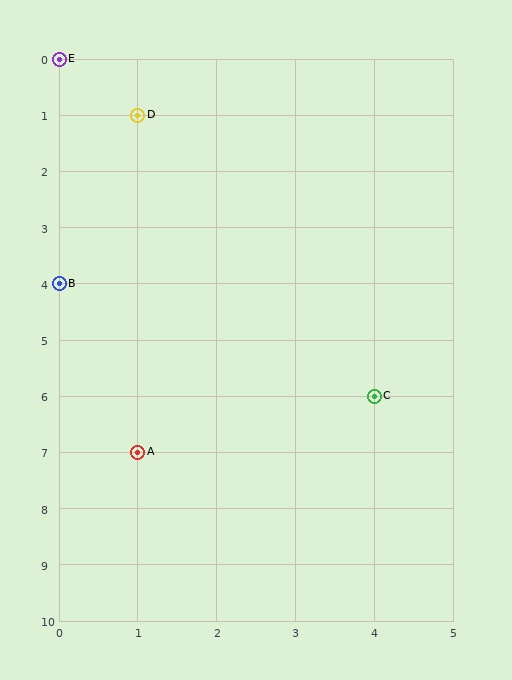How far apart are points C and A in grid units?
Points C and A are 3 columns and 1 row apart (about 3.2 grid units diagonally).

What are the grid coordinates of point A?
Point A is at grid coordinates (1, 7).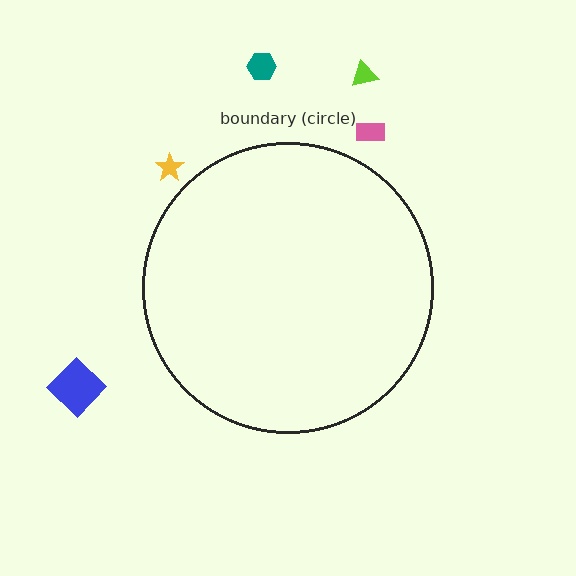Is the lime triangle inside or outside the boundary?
Outside.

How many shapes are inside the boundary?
0 inside, 5 outside.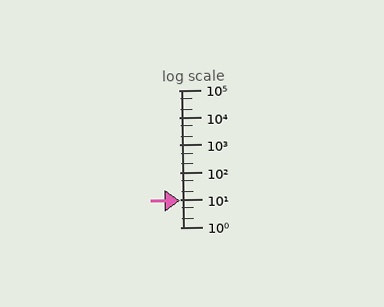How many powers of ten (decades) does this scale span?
The scale spans 5 decades, from 1 to 100000.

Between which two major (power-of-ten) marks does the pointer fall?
The pointer is between 1 and 10.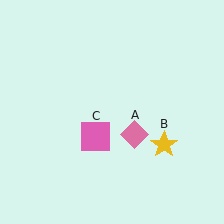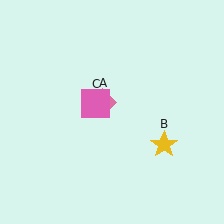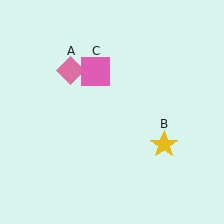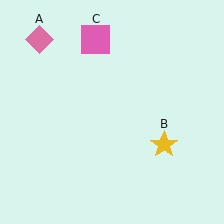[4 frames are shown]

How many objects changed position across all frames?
2 objects changed position: pink diamond (object A), pink square (object C).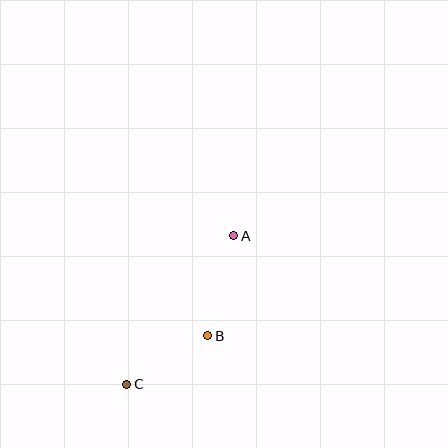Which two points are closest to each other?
Points B and C are closest to each other.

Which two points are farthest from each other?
Points A and C are farthest from each other.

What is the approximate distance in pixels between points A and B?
The distance between A and B is approximately 104 pixels.